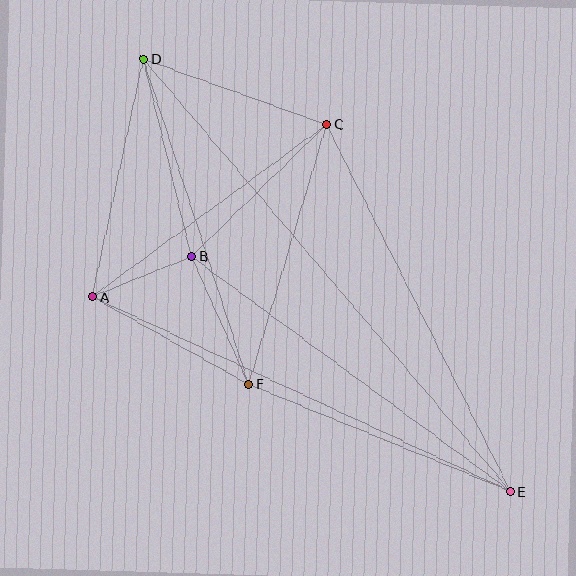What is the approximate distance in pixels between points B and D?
The distance between B and D is approximately 203 pixels.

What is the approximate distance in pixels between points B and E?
The distance between B and E is approximately 396 pixels.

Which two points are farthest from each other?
Points D and E are farthest from each other.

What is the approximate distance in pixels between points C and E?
The distance between C and E is approximately 410 pixels.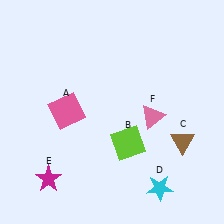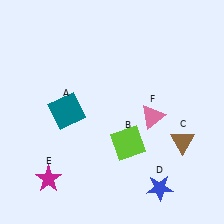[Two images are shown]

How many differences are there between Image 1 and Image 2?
There are 2 differences between the two images.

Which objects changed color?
A changed from pink to teal. D changed from cyan to blue.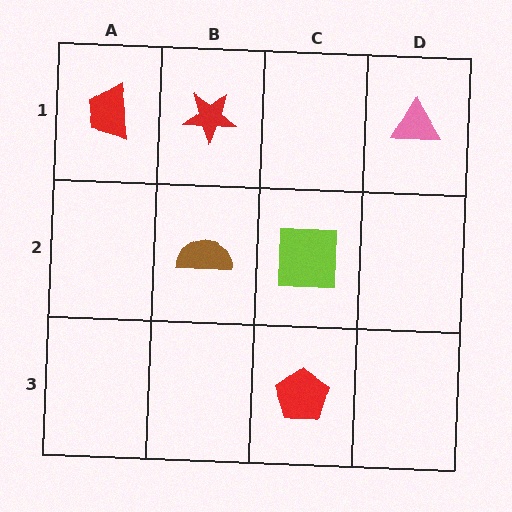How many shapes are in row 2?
2 shapes.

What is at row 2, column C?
A lime square.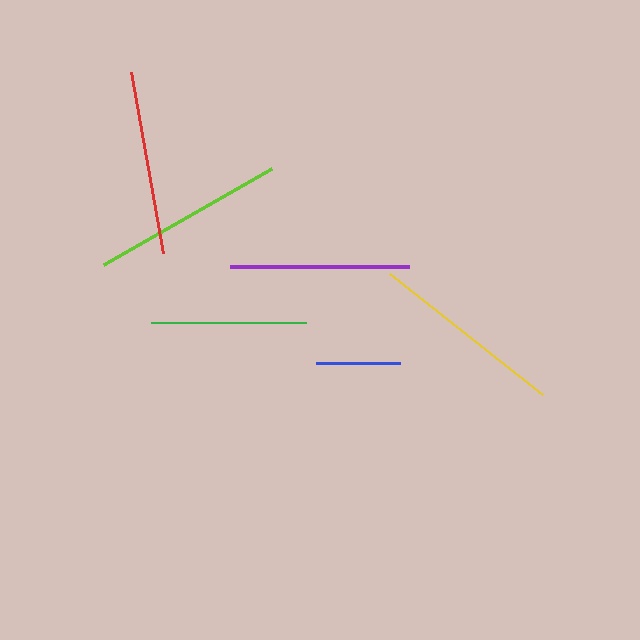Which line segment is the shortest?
The blue line is the shortest at approximately 84 pixels.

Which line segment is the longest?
The yellow line is the longest at approximately 194 pixels.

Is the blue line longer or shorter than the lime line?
The lime line is longer than the blue line.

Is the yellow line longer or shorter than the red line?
The yellow line is longer than the red line.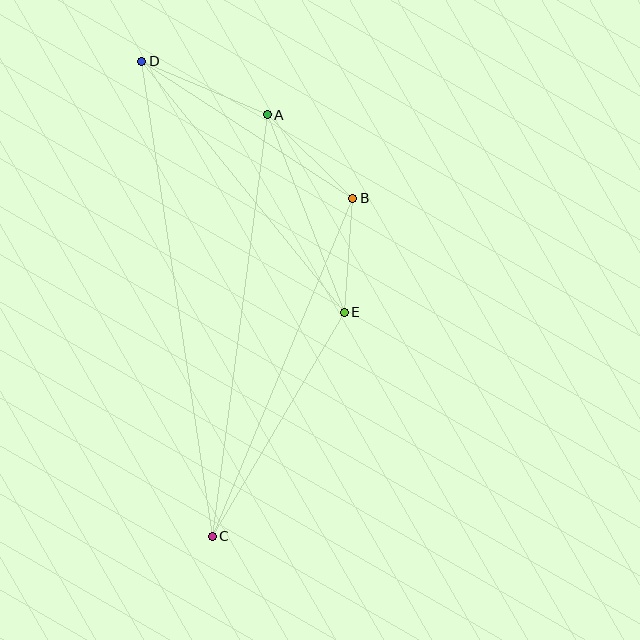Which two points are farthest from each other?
Points C and D are farthest from each other.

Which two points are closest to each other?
Points B and E are closest to each other.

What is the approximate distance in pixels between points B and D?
The distance between B and D is approximately 251 pixels.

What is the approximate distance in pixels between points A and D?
The distance between A and D is approximately 136 pixels.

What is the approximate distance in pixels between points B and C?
The distance between B and C is approximately 366 pixels.